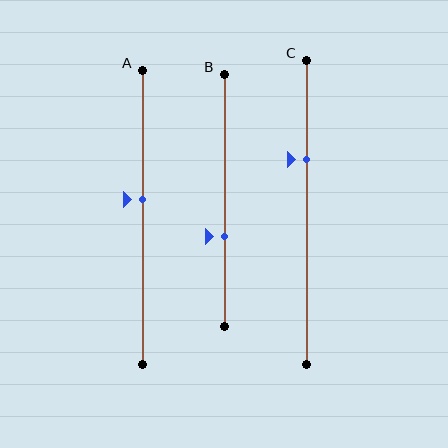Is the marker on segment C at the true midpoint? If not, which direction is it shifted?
No, the marker on segment C is shifted upward by about 17% of the segment length.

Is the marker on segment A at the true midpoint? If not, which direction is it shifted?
No, the marker on segment A is shifted upward by about 6% of the segment length.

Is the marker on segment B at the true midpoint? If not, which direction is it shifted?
No, the marker on segment B is shifted downward by about 14% of the segment length.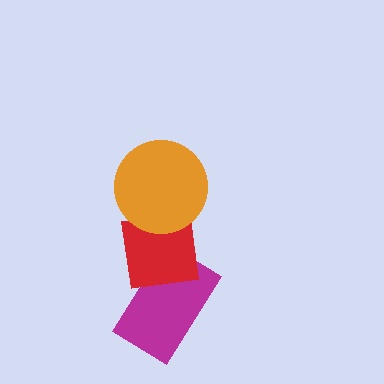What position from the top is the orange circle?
The orange circle is 1st from the top.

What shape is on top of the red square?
The orange circle is on top of the red square.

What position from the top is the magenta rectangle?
The magenta rectangle is 3rd from the top.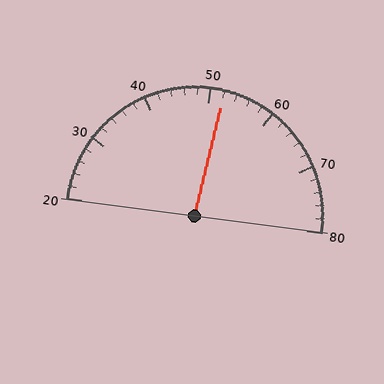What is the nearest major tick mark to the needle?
The nearest major tick mark is 50.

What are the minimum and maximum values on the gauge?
The gauge ranges from 20 to 80.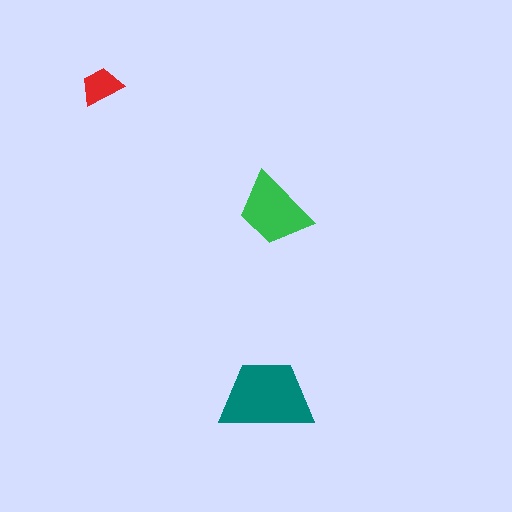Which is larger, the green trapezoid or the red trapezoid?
The green one.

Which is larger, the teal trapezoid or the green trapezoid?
The teal one.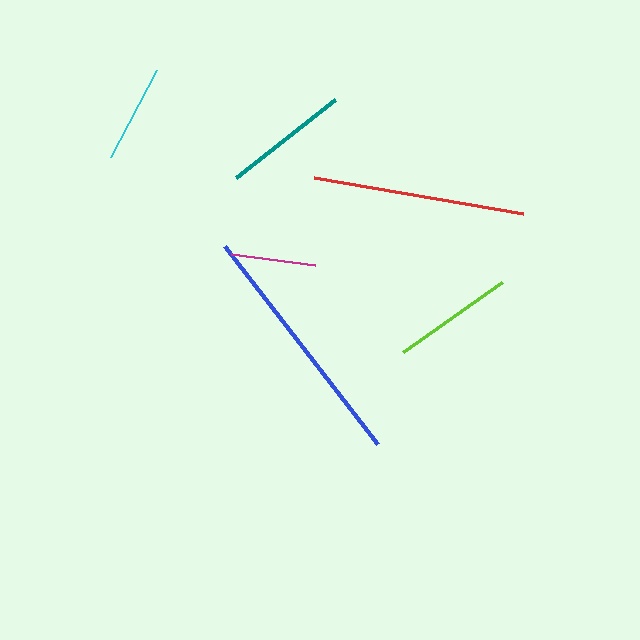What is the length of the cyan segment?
The cyan segment is approximately 98 pixels long.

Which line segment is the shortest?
The magenta line is the shortest at approximately 85 pixels.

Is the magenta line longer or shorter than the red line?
The red line is longer than the magenta line.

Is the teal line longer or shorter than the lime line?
The teal line is longer than the lime line.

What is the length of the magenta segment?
The magenta segment is approximately 85 pixels long.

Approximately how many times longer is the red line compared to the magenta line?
The red line is approximately 2.5 times the length of the magenta line.